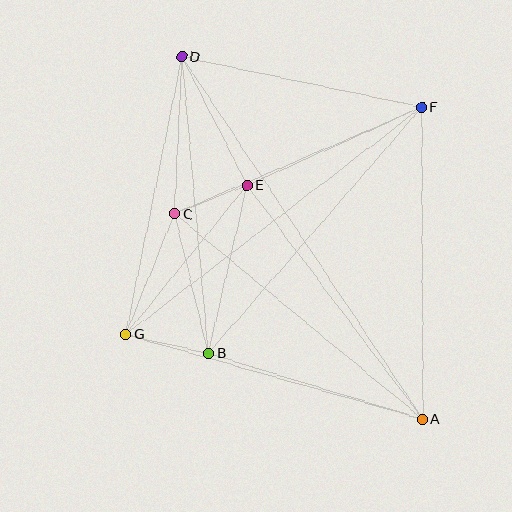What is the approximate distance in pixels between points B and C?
The distance between B and C is approximately 144 pixels.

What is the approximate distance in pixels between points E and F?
The distance between E and F is approximately 192 pixels.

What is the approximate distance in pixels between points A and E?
The distance between A and E is approximately 292 pixels.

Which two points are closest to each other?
Points C and E are closest to each other.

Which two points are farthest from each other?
Points A and D are farthest from each other.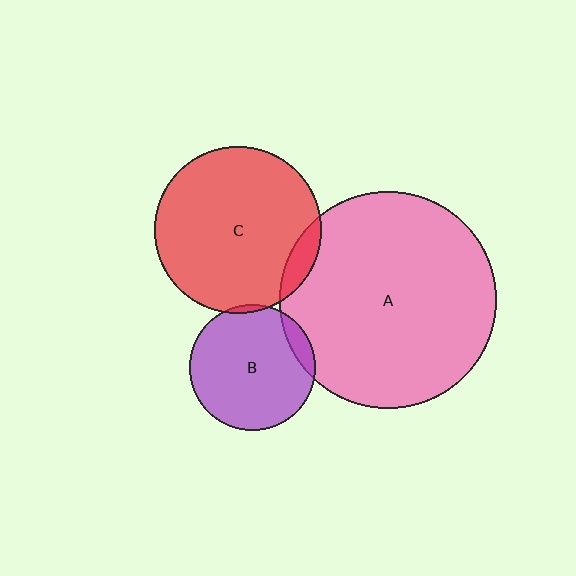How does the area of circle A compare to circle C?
Approximately 1.7 times.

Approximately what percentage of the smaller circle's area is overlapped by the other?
Approximately 10%.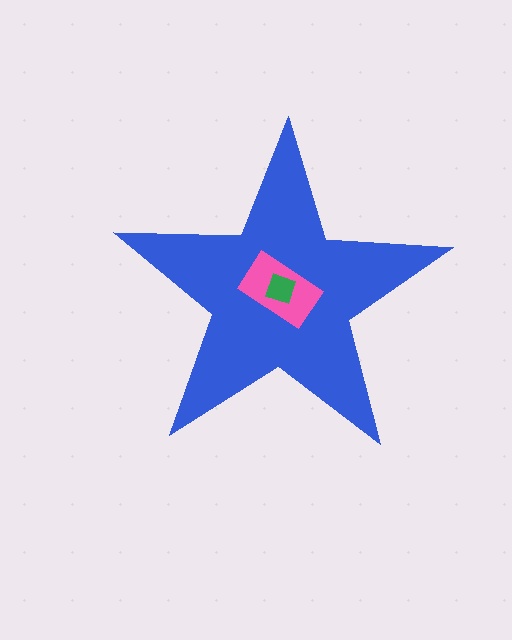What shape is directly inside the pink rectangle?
The green diamond.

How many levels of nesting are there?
3.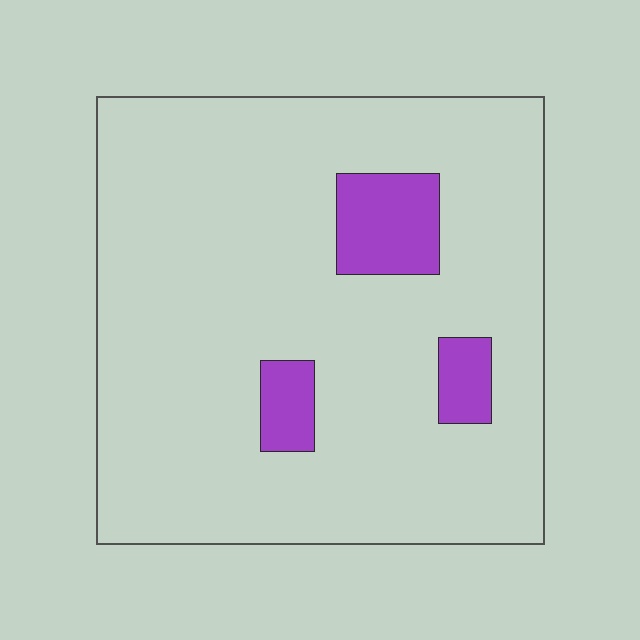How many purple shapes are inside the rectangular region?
3.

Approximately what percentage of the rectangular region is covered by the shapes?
Approximately 10%.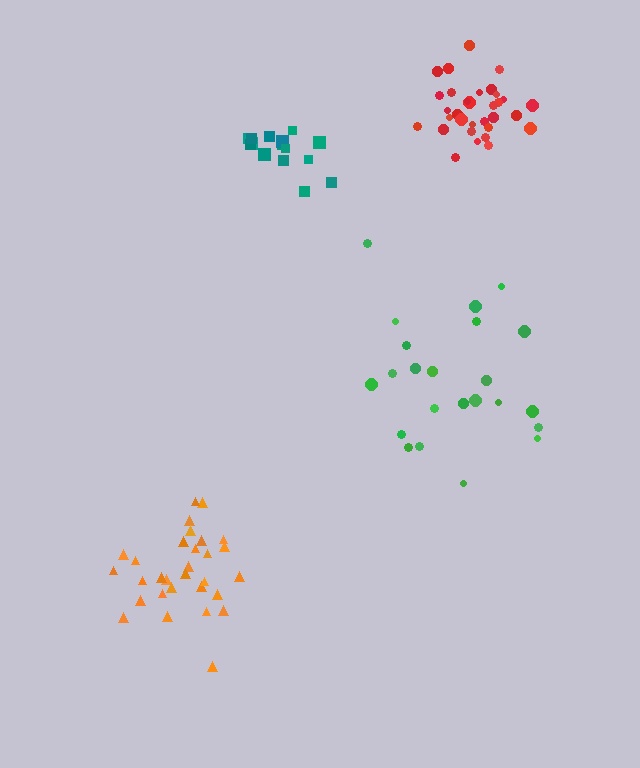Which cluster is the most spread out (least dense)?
Green.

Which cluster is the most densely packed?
Red.